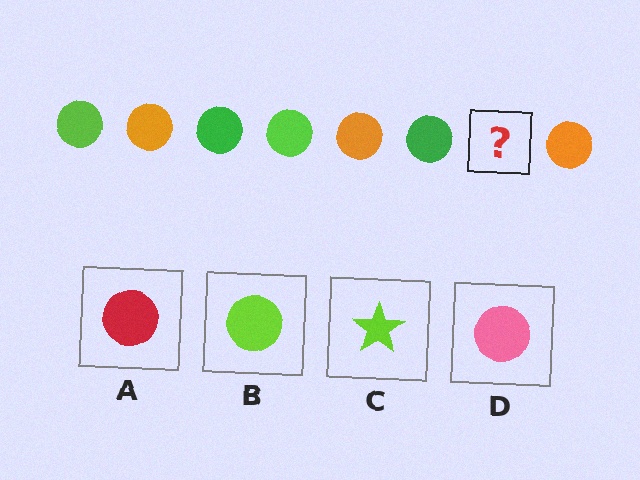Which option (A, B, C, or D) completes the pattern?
B.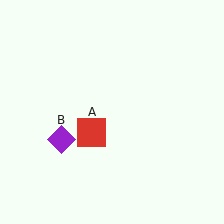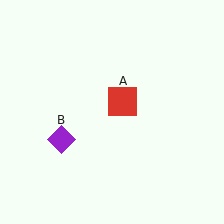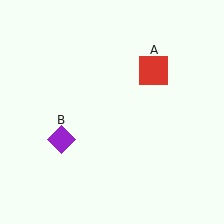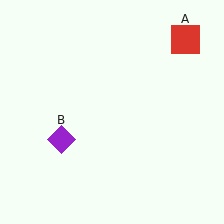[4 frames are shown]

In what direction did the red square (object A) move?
The red square (object A) moved up and to the right.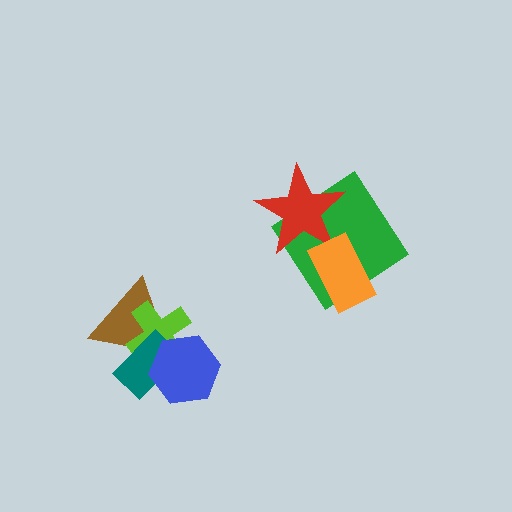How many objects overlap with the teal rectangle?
3 objects overlap with the teal rectangle.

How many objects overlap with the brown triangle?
3 objects overlap with the brown triangle.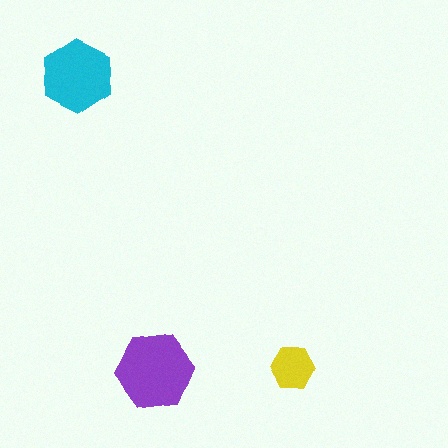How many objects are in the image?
There are 3 objects in the image.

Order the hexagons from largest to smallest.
the purple one, the cyan one, the yellow one.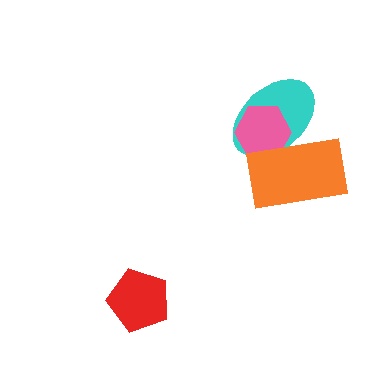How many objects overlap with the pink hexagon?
2 objects overlap with the pink hexagon.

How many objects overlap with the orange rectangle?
2 objects overlap with the orange rectangle.